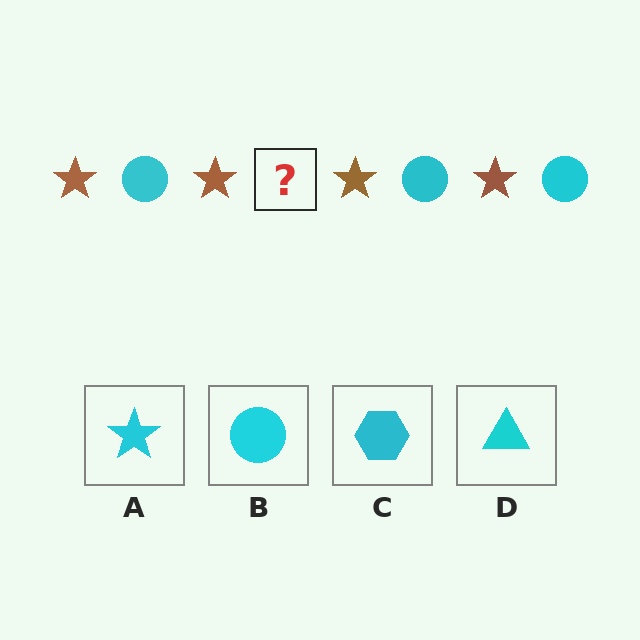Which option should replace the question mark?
Option B.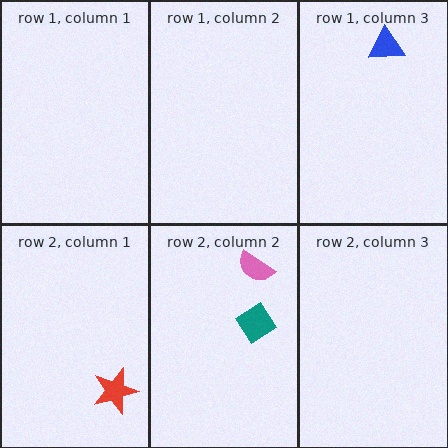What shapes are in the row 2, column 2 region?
The pink semicircle, the teal diamond.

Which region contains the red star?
The row 2, column 1 region.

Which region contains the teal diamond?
The row 2, column 2 region.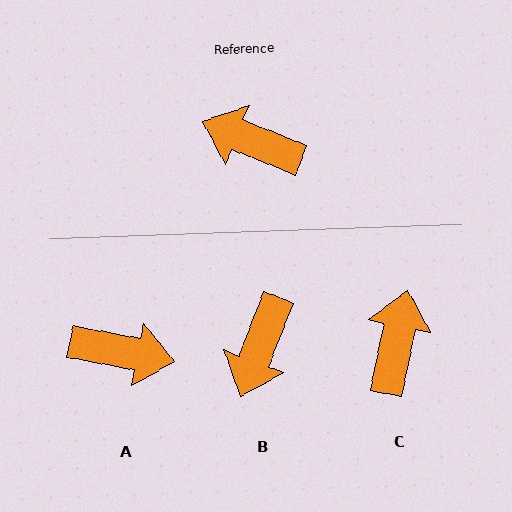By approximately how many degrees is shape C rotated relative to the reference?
Approximately 81 degrees clockwise.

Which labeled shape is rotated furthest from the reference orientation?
A, about 169 degrees away.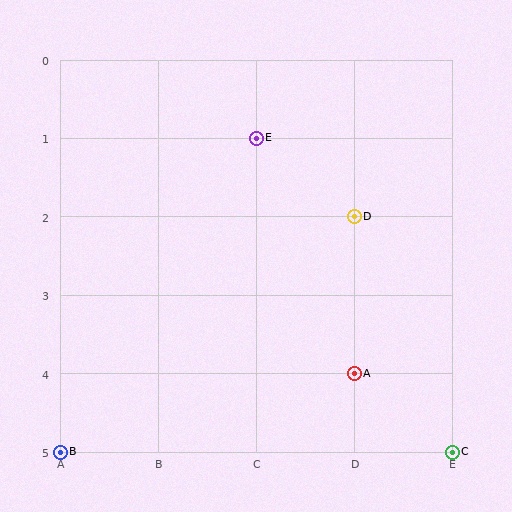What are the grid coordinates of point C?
Point C is at grid coordinates (E, 5).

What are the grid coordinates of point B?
Point B is at grid coordinates (A, 5).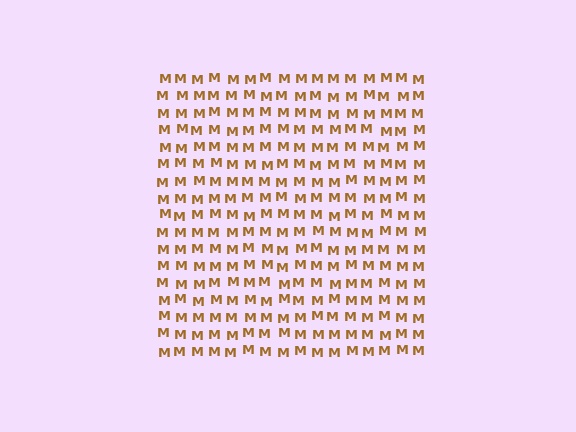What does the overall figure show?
The overall figure shows a square.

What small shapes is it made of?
It is made of small letter M's.